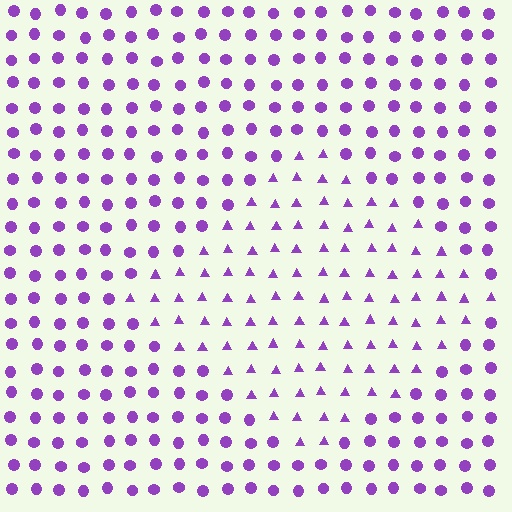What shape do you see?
I see a diamond.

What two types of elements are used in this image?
The image uses triangles inside the diamond region and circles outside it.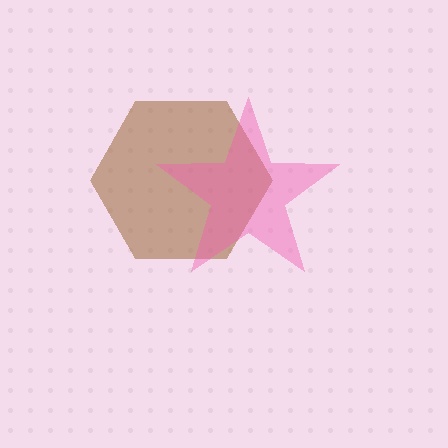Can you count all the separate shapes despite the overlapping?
Yes, there are 2 separate shapes.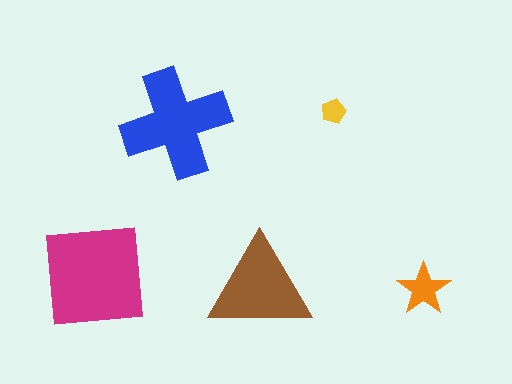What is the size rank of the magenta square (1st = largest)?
1st.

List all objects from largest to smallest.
The magenta square, the blue cross, the brown triangle, the orange star, the yellow pentagon.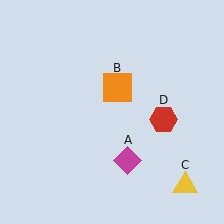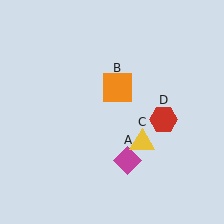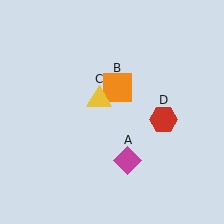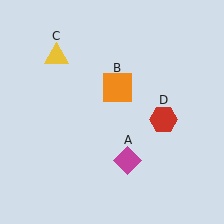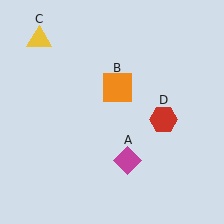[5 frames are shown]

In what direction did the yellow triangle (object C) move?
The yellow triangle (object C) moved up and to the left.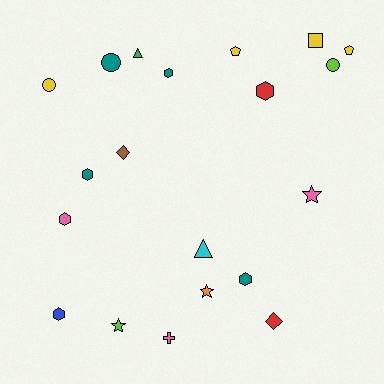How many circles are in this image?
There are 3 circles.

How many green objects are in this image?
There is 1 green object.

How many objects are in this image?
There are 20 objects.